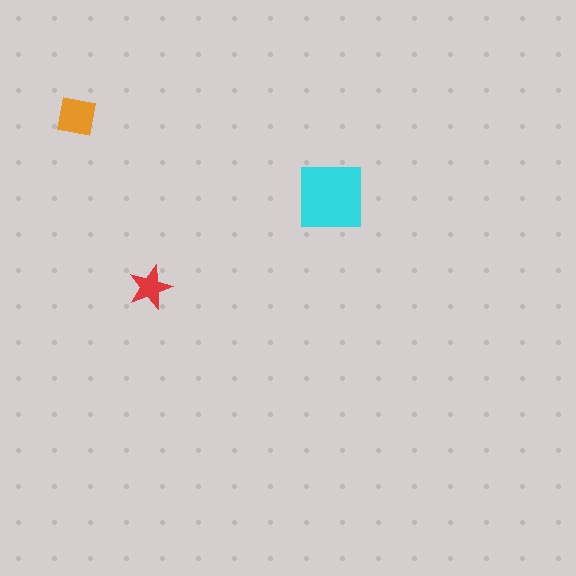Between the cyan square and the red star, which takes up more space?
The cyan square.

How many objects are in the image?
There are 3 objects in the image.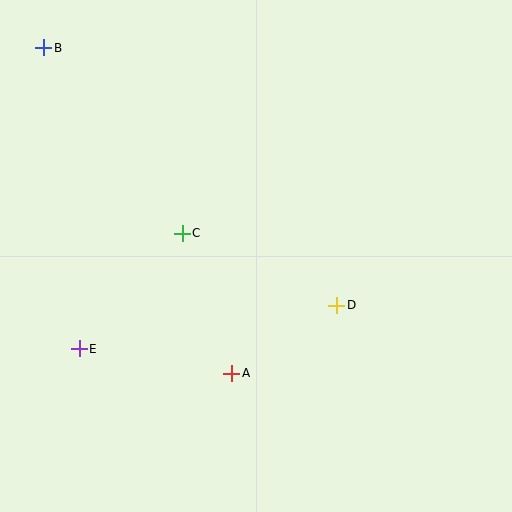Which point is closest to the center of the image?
Point C at (182, 233) is closest to the center.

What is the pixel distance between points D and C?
The distance between D and C is 170 pixels.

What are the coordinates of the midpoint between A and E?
The midpoint between A and E is at (155, 361).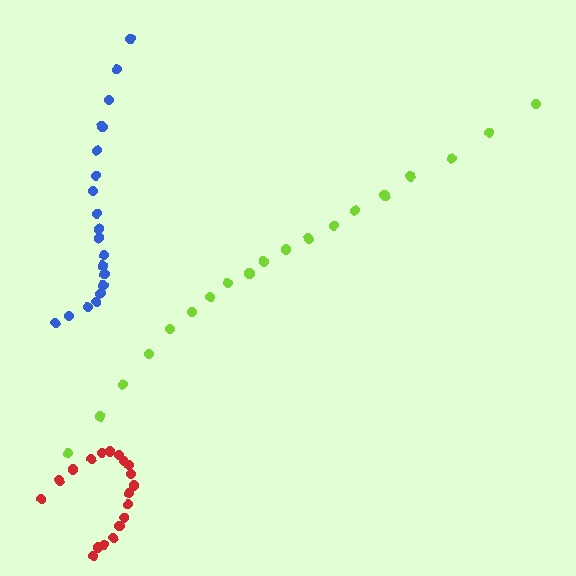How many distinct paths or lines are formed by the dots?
There are 3 distinct paths.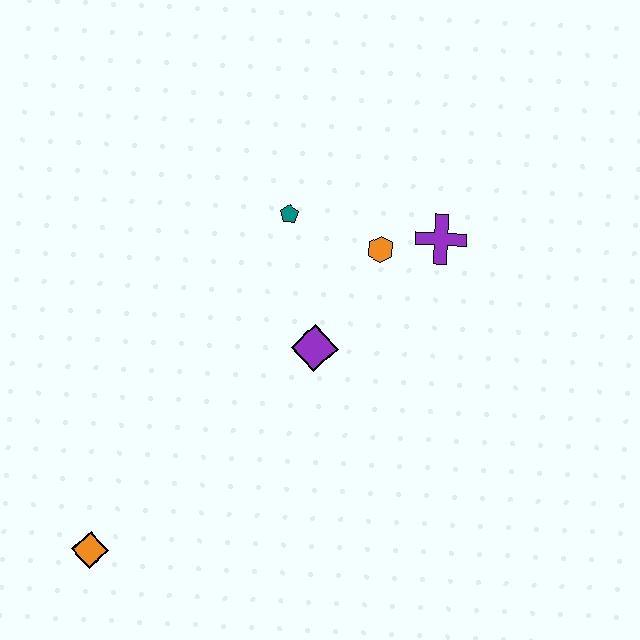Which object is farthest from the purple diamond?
The orange diamond is farthest from the purple diamond.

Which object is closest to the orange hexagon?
The purple cross is closest to the orange hexagon.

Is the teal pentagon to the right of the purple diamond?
No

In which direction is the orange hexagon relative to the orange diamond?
The orange hexagon is above the orange diamond.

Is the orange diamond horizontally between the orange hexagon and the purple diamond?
No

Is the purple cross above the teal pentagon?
No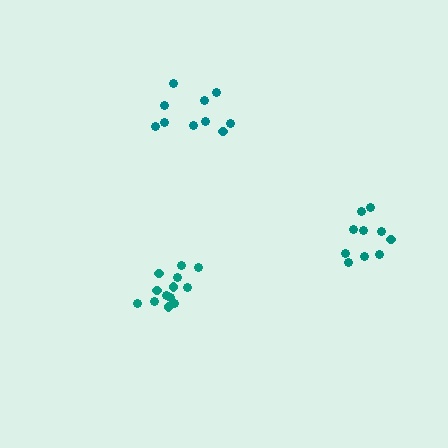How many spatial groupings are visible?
There are 3 spatial groupings.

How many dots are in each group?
Group 1: 10 dots, Group 2: 10 dots, Group 3: 13 dots (33 total).